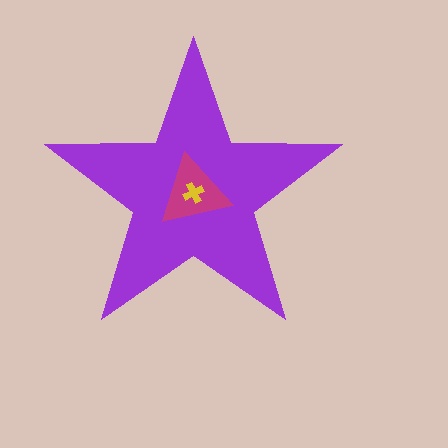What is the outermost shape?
The purple star.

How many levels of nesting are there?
3.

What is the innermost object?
The yellow cross.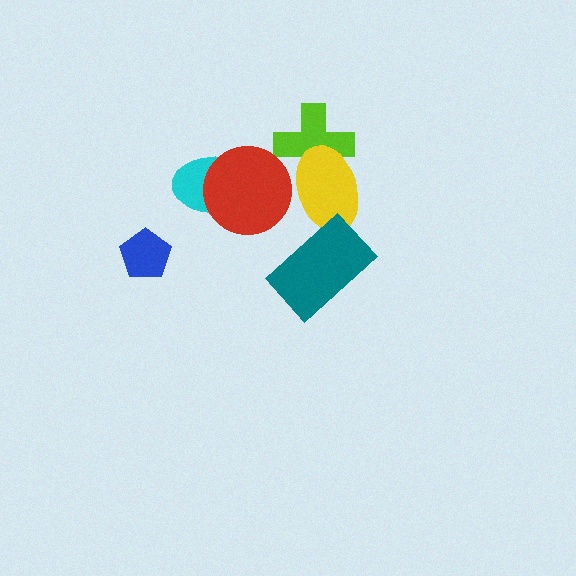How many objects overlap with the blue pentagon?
0 objects overlap with the blue pentagon.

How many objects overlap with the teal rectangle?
1 object overlaps with the teal rectangle.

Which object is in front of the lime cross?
The yellow ellipse is in front of the lime cross.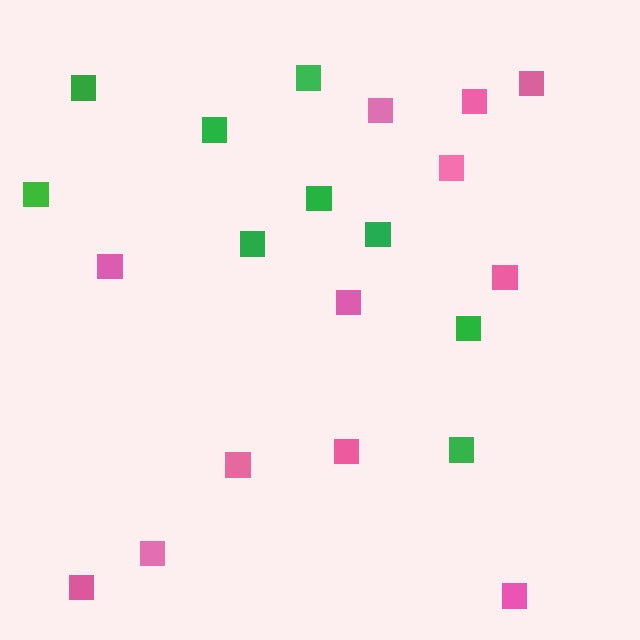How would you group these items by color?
There are 2 groups: one group of pink squares (12) and one group of green squares (9).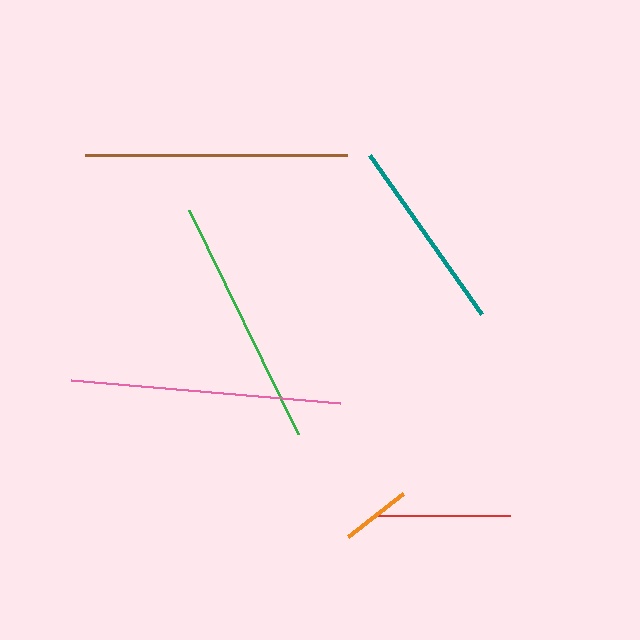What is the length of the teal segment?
The teal segment is approximately 194 pixels long.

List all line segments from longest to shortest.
From longest to shortest: pink, brown, green, teal, red, orange.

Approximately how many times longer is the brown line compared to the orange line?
The brown line is approximately 3.8 times the length of the orange line.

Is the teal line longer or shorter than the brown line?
The brown line is longer than the teal line.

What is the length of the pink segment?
The pink segment is approximately 270 pixels long.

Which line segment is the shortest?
The orange line is the shortest at approximately 70 pixels.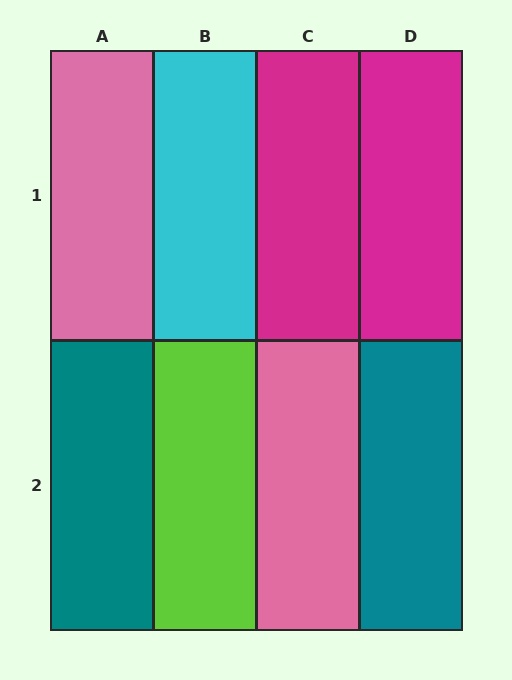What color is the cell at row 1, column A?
Pink.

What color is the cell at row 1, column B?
Cyan.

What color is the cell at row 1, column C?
Magenta.